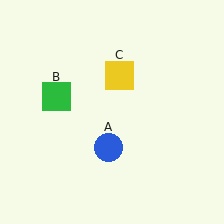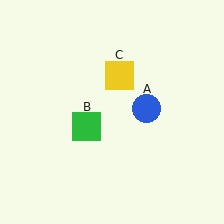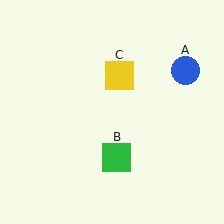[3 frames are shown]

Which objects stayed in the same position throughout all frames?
Yellow square (object C) remained stationary.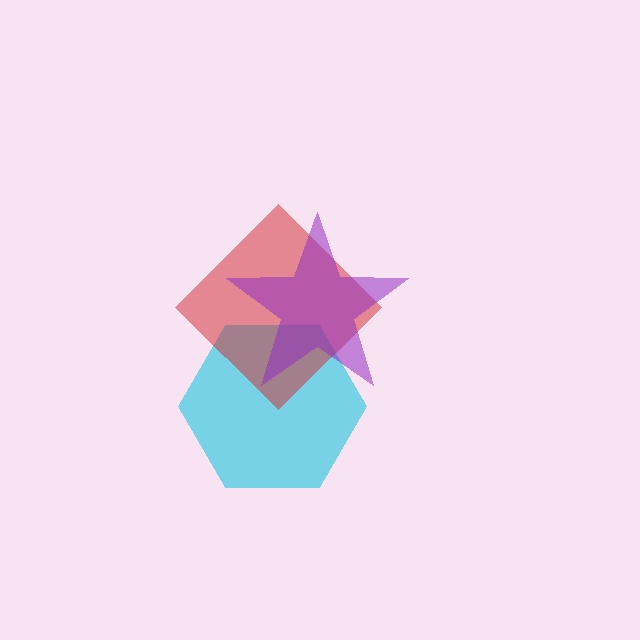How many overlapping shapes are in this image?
There are 3 overlapping shapes in the image.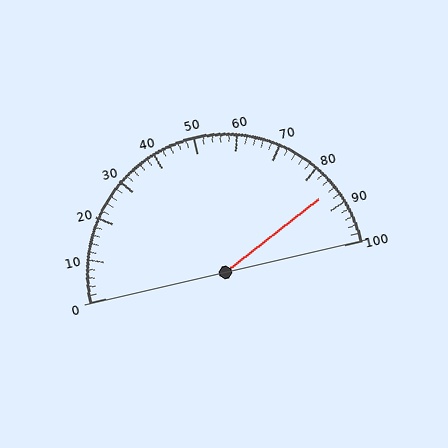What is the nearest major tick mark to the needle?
The nearest major tick mark is 90.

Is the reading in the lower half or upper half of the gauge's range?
The reading is in the upper half of the range (0 to 100).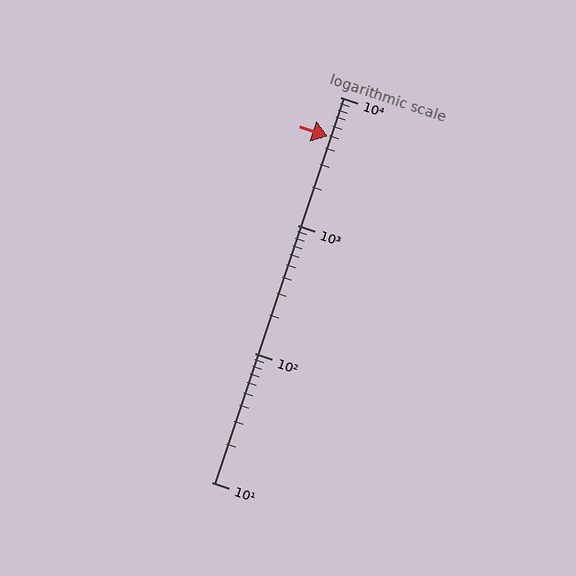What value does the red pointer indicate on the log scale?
The pointer indicates approximately 4900.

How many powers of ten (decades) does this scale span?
The scale spans 3 decades, from 10 to 10000.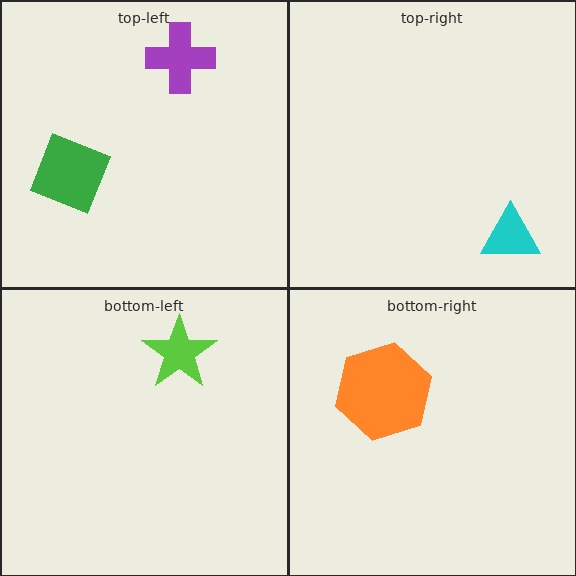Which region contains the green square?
The top-left region.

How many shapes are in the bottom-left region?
1.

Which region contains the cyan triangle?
The top-right region.